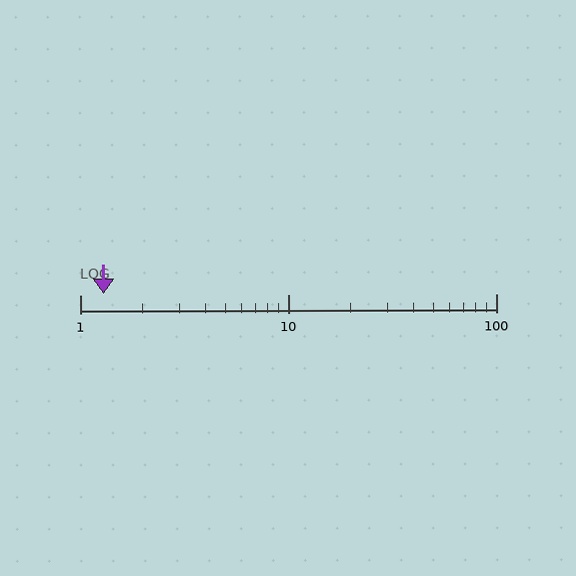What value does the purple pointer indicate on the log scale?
The pointer indicates approximately 1.3.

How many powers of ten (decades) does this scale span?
The scale spans 2 decades, from 1 to 100.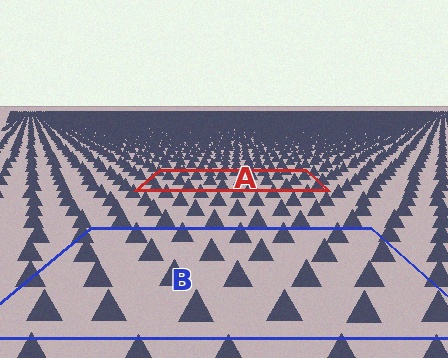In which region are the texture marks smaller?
The texture marks are smaller in region A, because it is farther away.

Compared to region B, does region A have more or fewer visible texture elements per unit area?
Region A has more texture elements per unit area — they are packed more densely because it is farther away.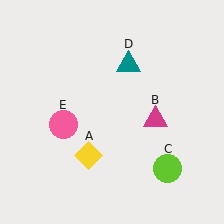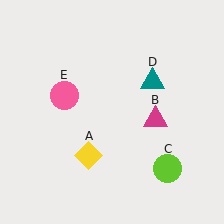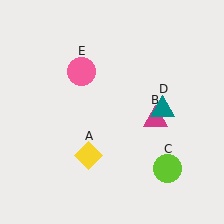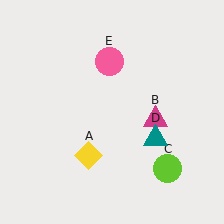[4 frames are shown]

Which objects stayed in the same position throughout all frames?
Yellow diamond (object A) and magenta triangle (object B) and lime circle (object C) remained stationary.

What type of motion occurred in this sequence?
The teal triangle (object D), pink circle (object E) rotated clockwise around the center of the scene.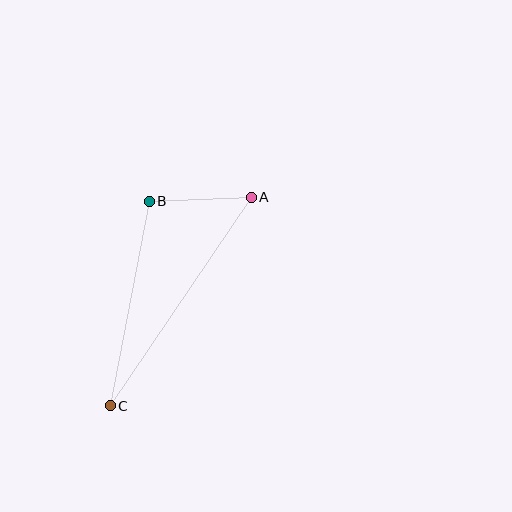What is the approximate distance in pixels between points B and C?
The distance between B and C is approximately 208 pixels.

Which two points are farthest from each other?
Points A and C are farthest from each other.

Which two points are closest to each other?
Points A and B are closest to each other.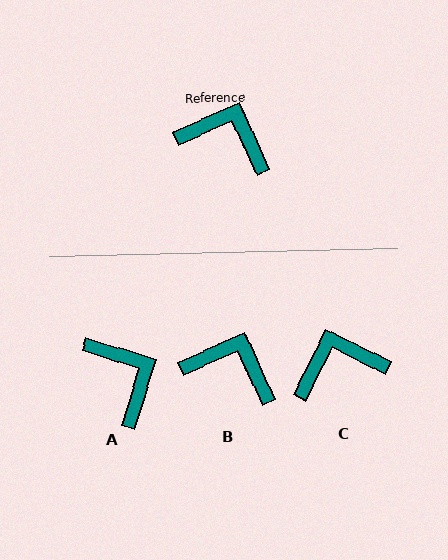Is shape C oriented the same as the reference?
No, it is off by about 39 degrees.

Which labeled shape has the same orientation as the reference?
B.